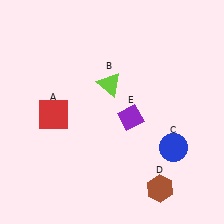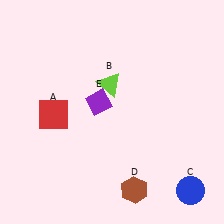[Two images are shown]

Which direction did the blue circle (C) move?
The blue circle (C) moved down.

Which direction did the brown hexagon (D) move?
The brown hexagon (D) moved left.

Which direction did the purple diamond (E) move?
The purple diamond (E) moved left.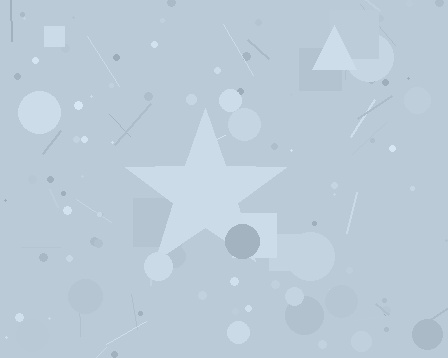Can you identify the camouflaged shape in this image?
The camouflaged shape is a star.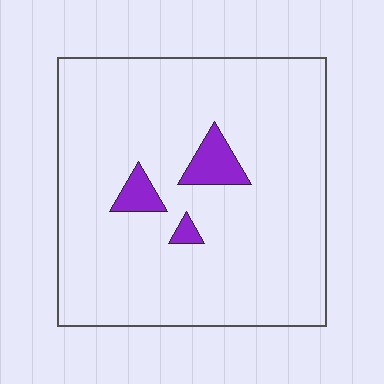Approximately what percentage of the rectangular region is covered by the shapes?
Approximately 5%.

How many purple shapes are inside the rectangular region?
3.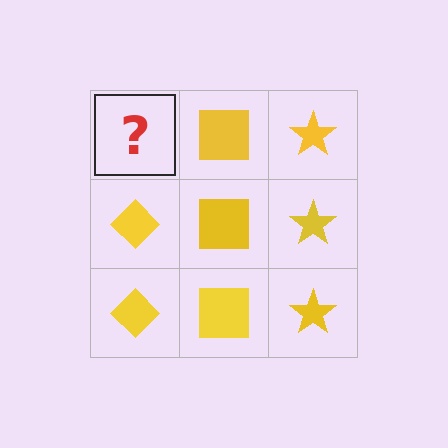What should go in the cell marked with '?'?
The missing cell should contain a yellow diamond.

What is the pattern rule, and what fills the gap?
The rule is that each column has a consistent shape. The gap should be filled with a yellow diamond.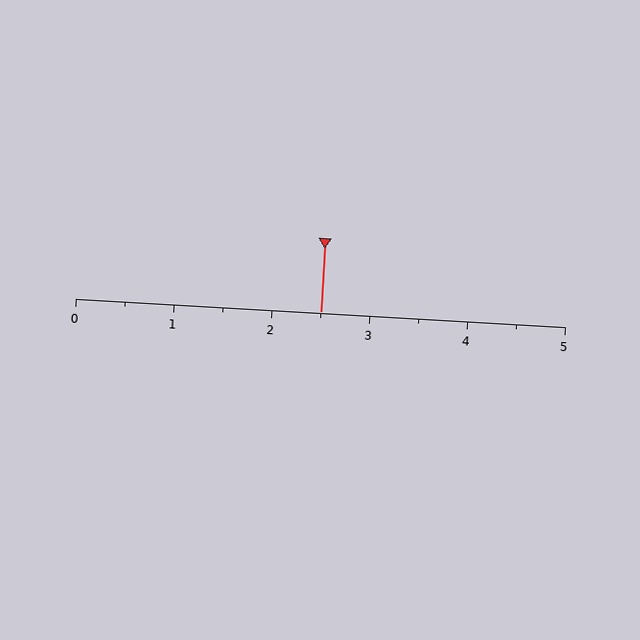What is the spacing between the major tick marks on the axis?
The major ticks are spaced 1 apart.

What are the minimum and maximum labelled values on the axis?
The axis runs from 0 to 5.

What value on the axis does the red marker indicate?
The marker indicates approximately 2.5.